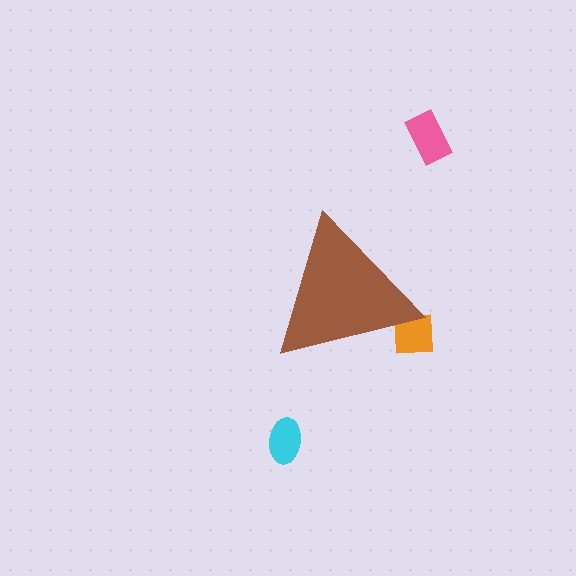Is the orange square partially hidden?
Yes, the orange square is partially hidden behind the brown triangle.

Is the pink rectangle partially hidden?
No, the pink rectangle is fully visible.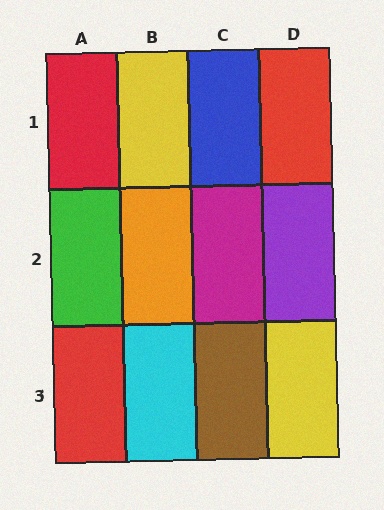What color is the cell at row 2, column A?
Green.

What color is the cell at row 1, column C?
Blue.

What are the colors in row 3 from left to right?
Red, cyan, brown, yellow.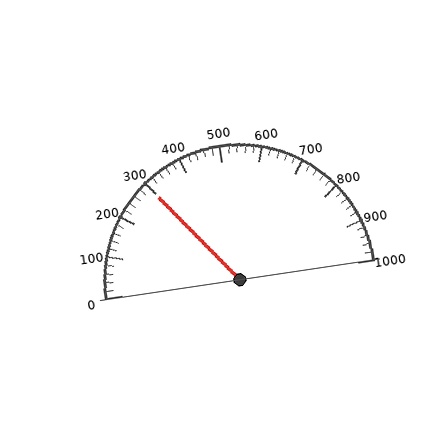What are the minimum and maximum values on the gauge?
The gauge ranges from 0 to 1000.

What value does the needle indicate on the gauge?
The needle indicates approximately 300.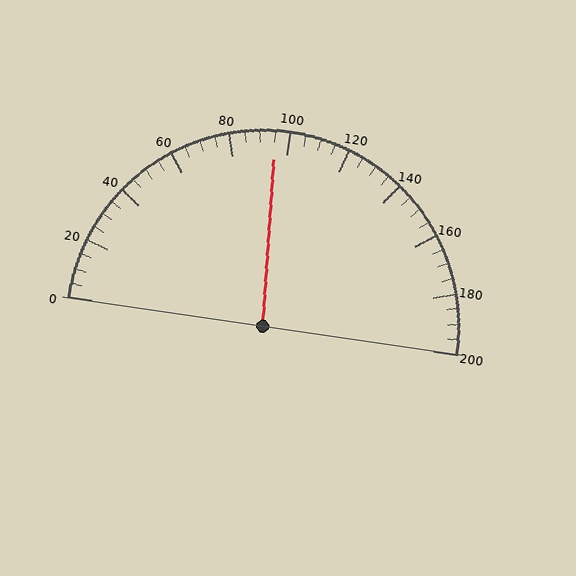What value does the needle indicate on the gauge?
The needle indicates approximately 95.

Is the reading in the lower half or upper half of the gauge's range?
The reading is in the lower half of the range (0 to 200).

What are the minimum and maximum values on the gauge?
The gauge ranges from 0 to 200.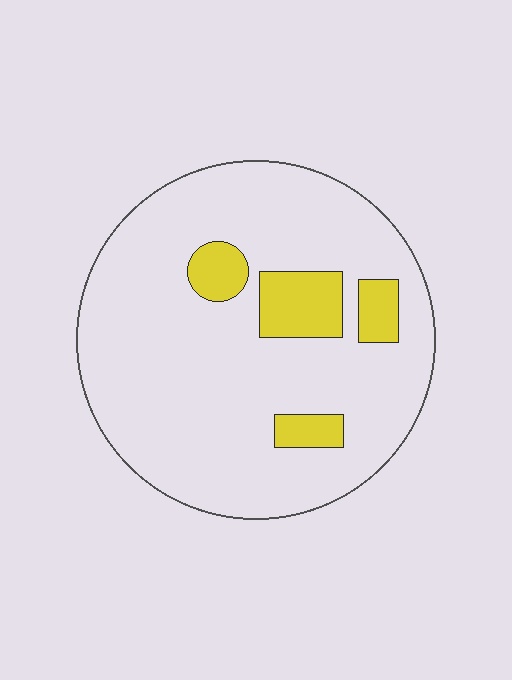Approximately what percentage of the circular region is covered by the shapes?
Approximately 15%.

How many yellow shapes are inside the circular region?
4.